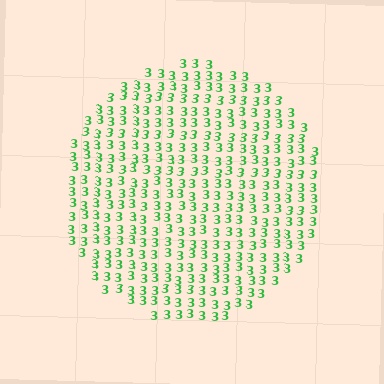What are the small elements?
The small elements are digit 3's.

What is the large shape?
The large shape is a circle.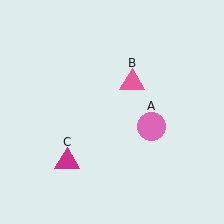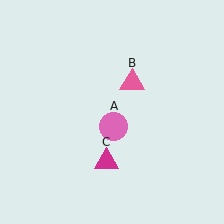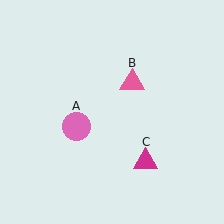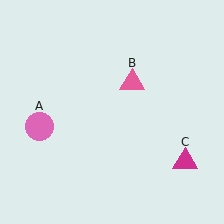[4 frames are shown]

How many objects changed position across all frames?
2 objects changed position: pink circle (object A), magenta triangle (object C).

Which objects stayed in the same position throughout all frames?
Pink triangle (object B) remained stationary.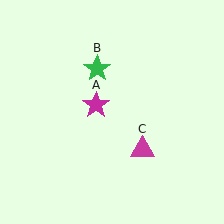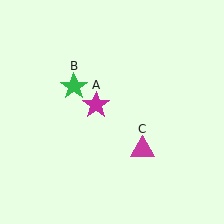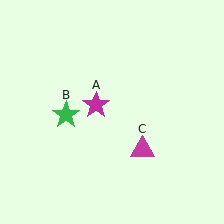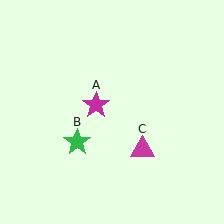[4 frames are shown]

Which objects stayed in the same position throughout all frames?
Magenta star (object A) and magenta triangle (object C) remained stationary.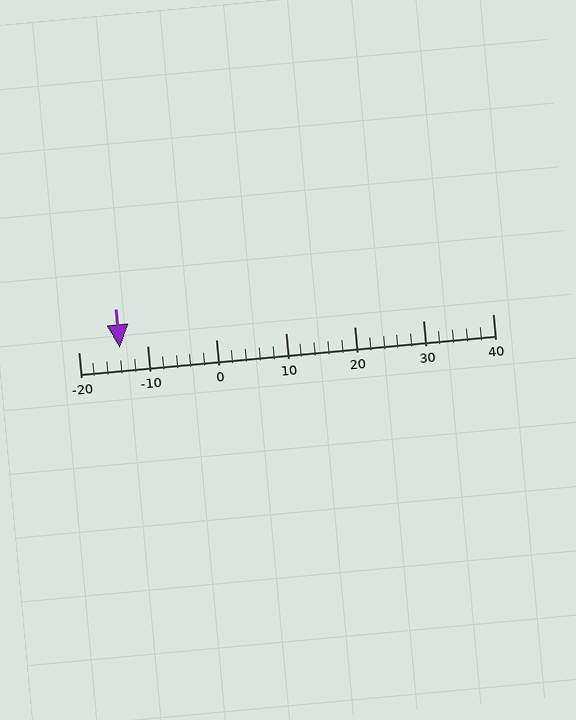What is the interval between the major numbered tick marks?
The major tick marks are spaced 10 units apart.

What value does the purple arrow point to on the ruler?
The purple arrow points to approximately -14.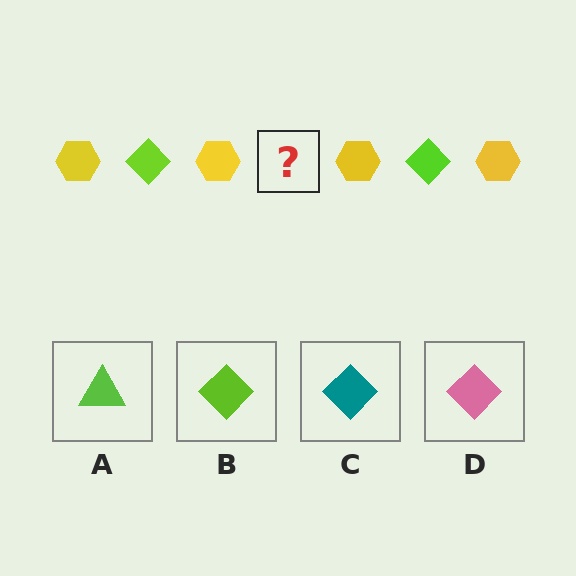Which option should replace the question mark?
Option B.